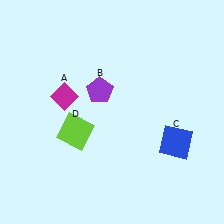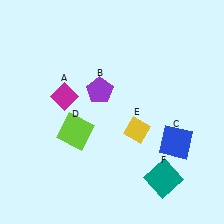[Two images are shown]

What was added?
A yellow diamond (E), a teal square (F) were added in Image 2.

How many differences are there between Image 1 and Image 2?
There are 2 differences between the two images.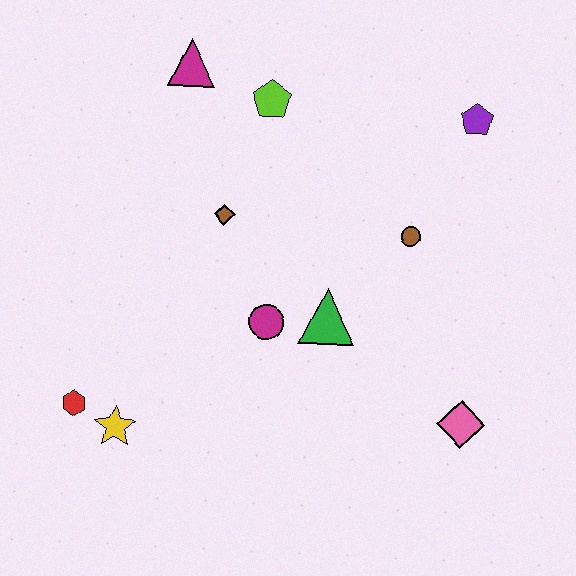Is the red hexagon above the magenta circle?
No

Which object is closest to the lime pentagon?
The magenta triangle is closest to the lime pentagon.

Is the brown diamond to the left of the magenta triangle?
No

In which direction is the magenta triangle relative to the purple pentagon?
The magenta triangle is to the left of the purple pentagon.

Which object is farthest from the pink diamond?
The magenta triangle is farthest from the pink diamond.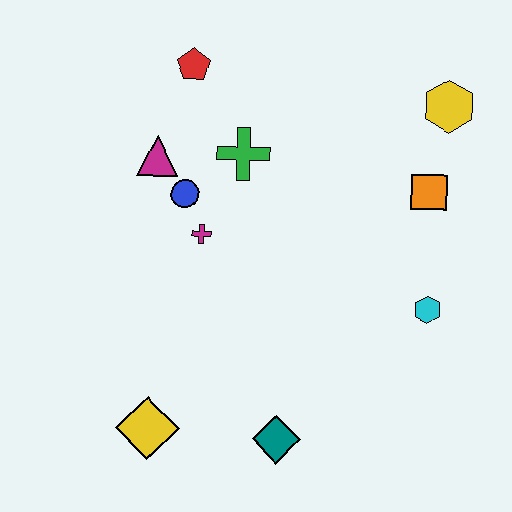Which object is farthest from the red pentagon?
The teal diamond is farthest from the red pentagon.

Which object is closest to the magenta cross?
The blue circle is closest to the magenta cross.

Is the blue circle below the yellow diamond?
No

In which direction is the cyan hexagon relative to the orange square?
The cyan hexagon is below the orange square.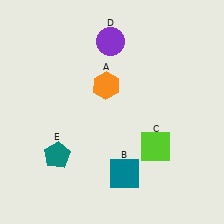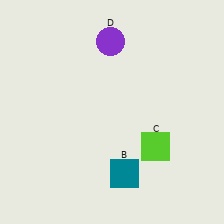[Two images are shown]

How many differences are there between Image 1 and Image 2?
There are 2 differences between the two images.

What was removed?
The teal pentagon (E), the orange hexagon (A) were removed in Image 2.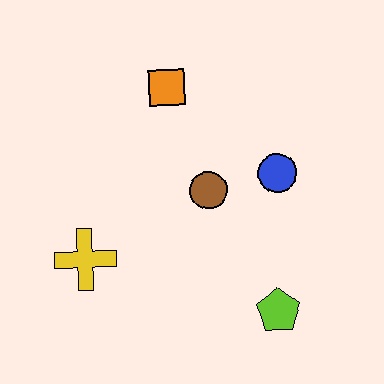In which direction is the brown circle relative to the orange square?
The brown circle is below the orange square.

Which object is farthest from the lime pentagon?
The orange square is farthest from the lime pentagon.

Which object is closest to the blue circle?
The brown circle is closest to the blue circle.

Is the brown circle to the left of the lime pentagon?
Yes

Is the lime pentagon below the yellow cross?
Yes